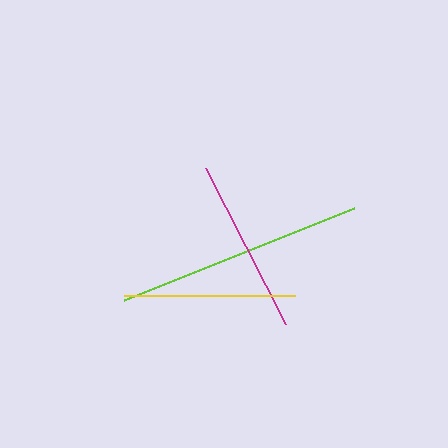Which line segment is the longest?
The lime line is the longest at approximately 248 pixels.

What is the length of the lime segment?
The lime segment is approximately 248 pixels long.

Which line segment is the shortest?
The yellow line is the shortest at approximately 171 pixels.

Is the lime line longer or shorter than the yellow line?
The lime line is longer than the yellow line.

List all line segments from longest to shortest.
From longest to shortest: lime, magenta, yellow.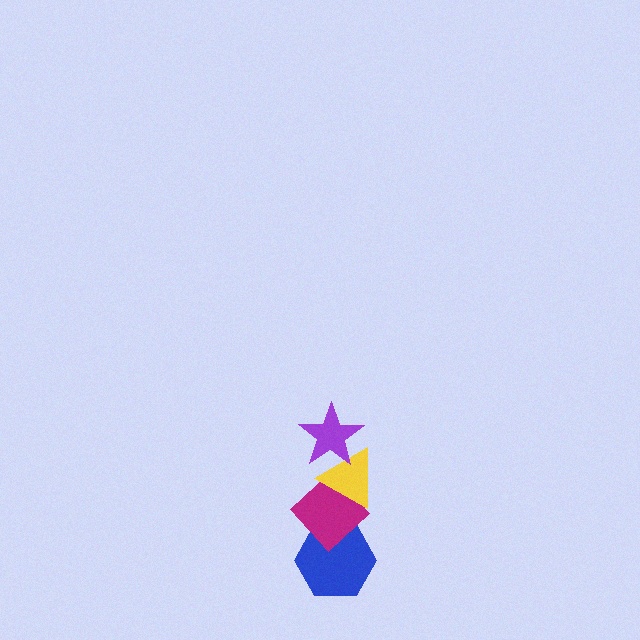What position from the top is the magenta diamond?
The magenta diamond is 3rd from the top.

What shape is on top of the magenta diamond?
The yellow triangle is on top of the magenta diamond.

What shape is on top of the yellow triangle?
The purple star is on top of the yellow triangle.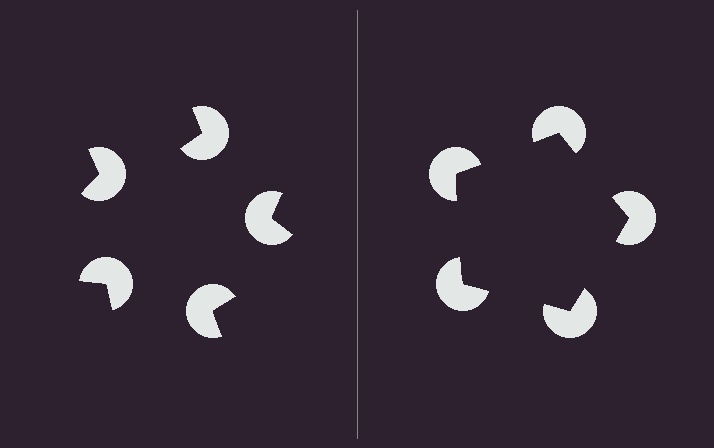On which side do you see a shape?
An illusory pentagon appears on the right side. On the left side the wedge cuts are rotated, so no coherent shape forms.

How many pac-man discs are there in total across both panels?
10 — 5 on each side.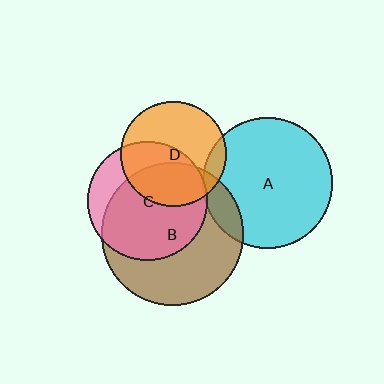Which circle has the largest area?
Circle B (brown).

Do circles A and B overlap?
Yes.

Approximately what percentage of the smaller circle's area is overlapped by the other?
Approximately 10%.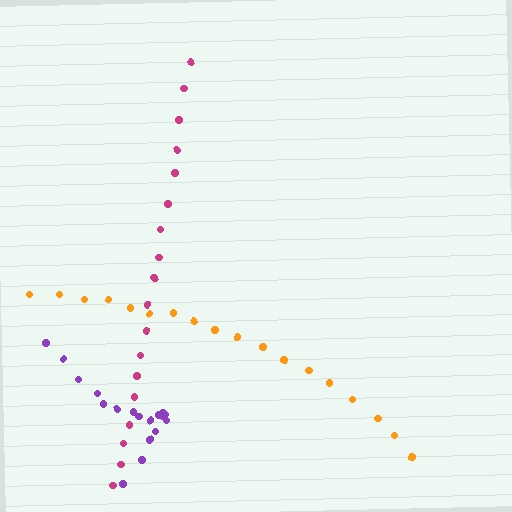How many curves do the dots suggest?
There are 3 distinct paths.